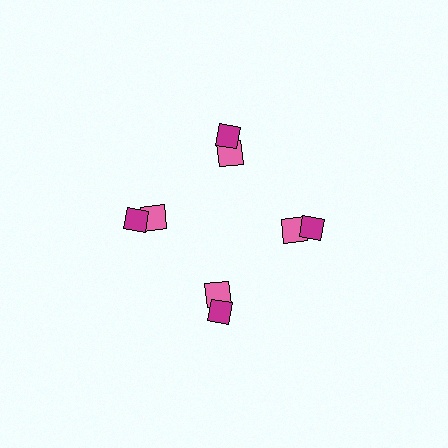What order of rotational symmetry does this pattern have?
This pattern has 4-fold rotational symmetry.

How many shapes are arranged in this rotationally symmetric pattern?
There are 8 shapes, arranged in 4 groups of 2.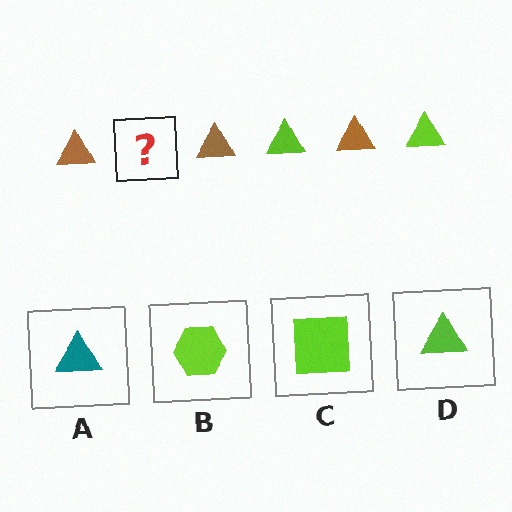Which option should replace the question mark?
Option D.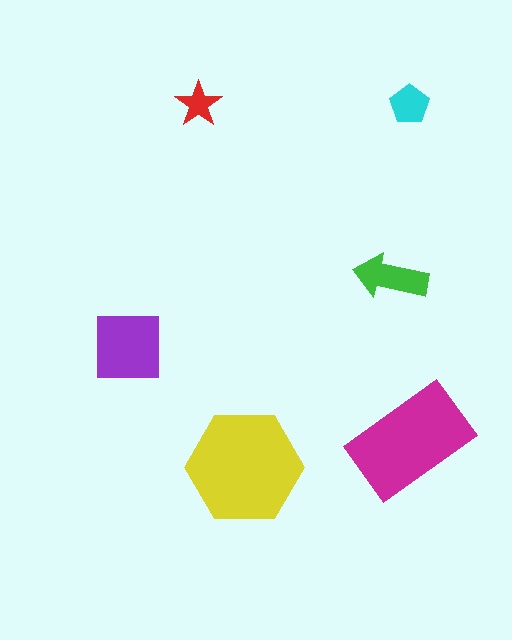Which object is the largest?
The yellow hexagon.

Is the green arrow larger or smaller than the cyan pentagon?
Larger.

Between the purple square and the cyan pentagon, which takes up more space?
The purple square.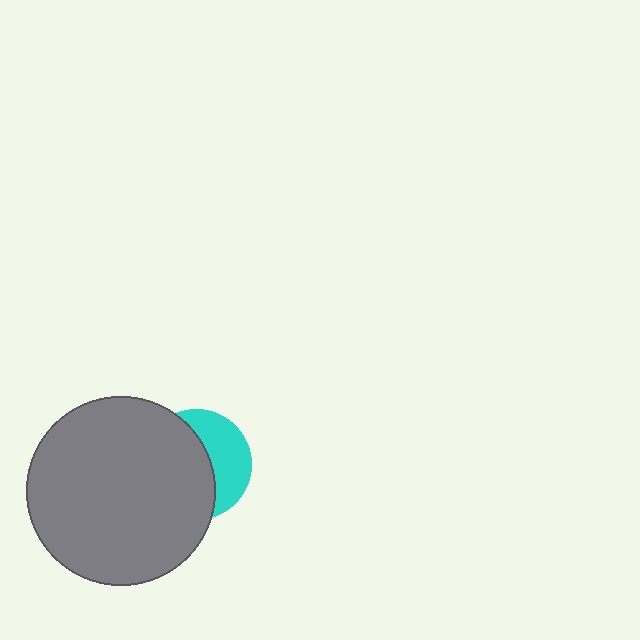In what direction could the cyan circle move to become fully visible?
The cyan circle could move right. That would shift it out from behind the gray circle entirely.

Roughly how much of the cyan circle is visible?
A small part of it is visible (roughly 39%).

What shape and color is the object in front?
The object in front is a gray circle.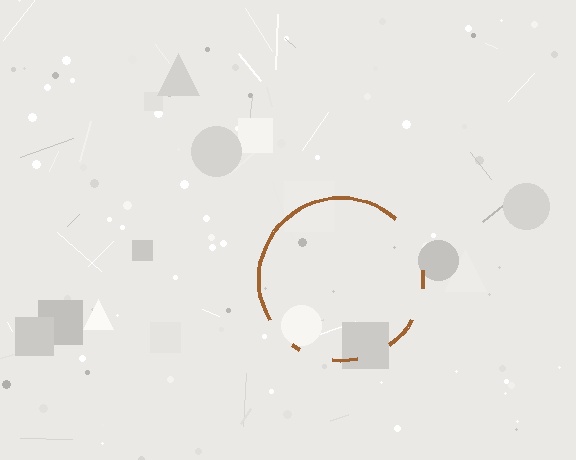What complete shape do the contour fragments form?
The contour fragments form a circle.